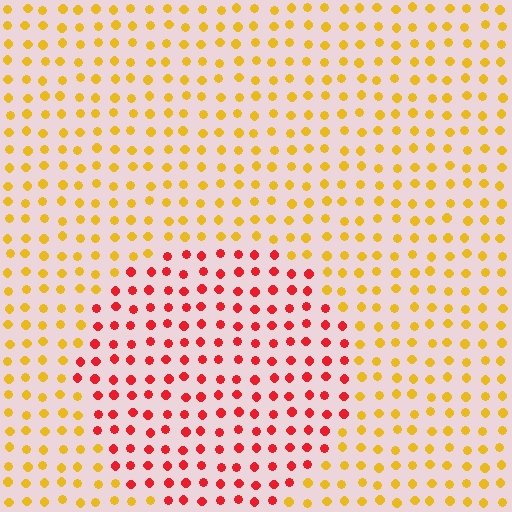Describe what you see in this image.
The image is filled with small yellow elements in a uniform arrangement. A circle-shaped region is visible where the elements are tinted to a slightly different hue, forming a subtle color boundary.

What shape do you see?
I see a circle.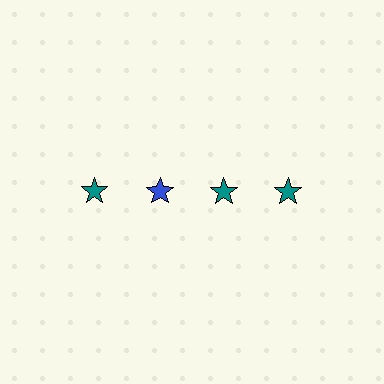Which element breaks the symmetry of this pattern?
The blue star in the top row, second from left column breaks the symmetry. All other shapes are teal stars.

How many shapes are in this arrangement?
There are 4 shapes arranged in a grid pattern.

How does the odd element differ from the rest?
It has a different color: blue instead of teal.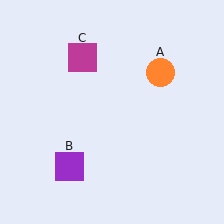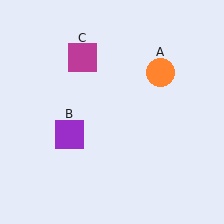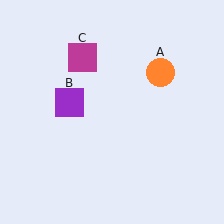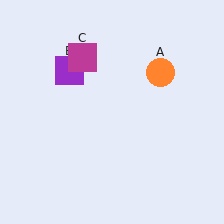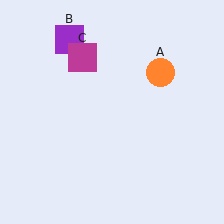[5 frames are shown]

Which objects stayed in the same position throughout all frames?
Orange circle (object A) and magenta square (object C) remained stationary.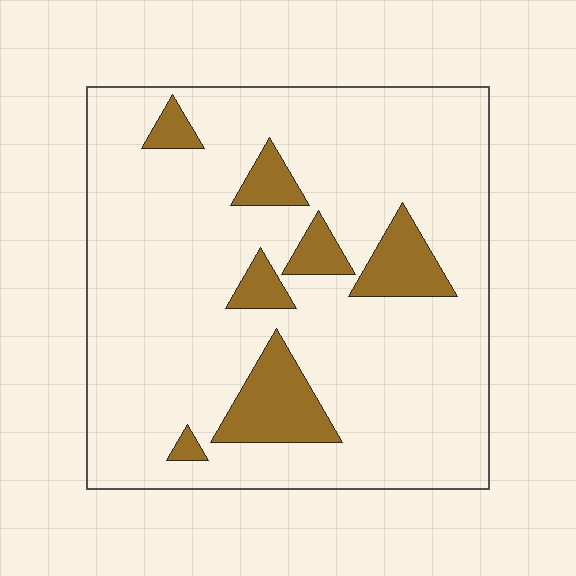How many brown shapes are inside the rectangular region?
7.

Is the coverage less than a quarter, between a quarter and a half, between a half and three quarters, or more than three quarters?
Less than a quarter.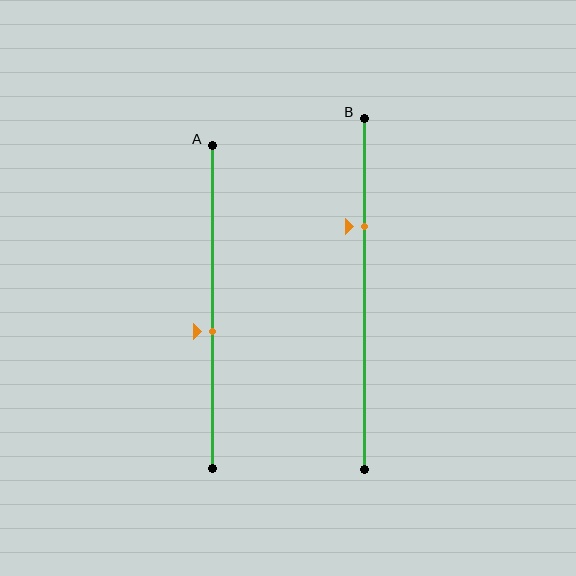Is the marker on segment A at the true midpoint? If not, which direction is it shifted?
No, the marker on segment A is shifted downward by about 8% of the segment length.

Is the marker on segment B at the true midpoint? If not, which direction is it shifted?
No, the marker on segment B is shifted upward by about 19% of the segment length.